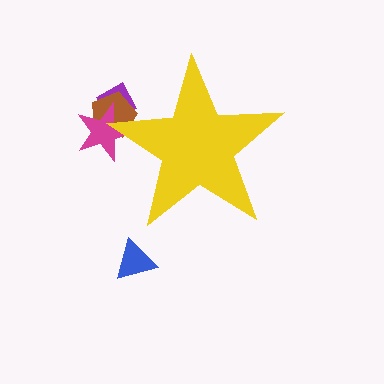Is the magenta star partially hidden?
Yes, the magenta star is partially hidden behind the yellow star.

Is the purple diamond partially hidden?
Yes, the purple diamond is partially hidden behind the yellow star.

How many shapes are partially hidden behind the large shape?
3 shapes are partially hidden.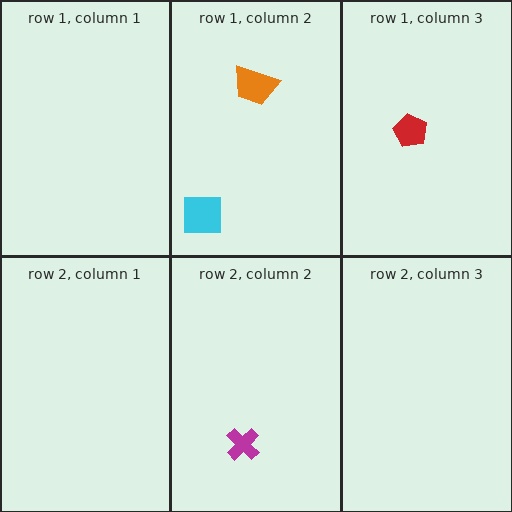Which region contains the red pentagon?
The row 1, column 3 region.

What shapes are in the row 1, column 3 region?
The red pentagon.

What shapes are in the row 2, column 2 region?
The magenta cross.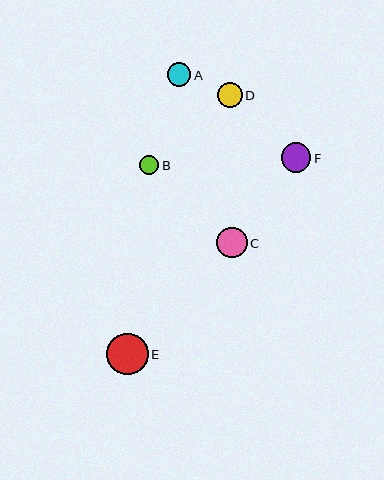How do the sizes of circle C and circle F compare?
Circle C and circle F are approximately the same size.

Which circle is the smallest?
Circle B is the smallest with a size of approximately 19 pixels.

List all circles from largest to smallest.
From largest to smallest: E, C, F, D, A, B.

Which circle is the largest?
Circle E is the largest with a size of approximately 41 pixels.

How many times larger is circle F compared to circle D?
Circle F is approximately 1.2 times the size of circle D.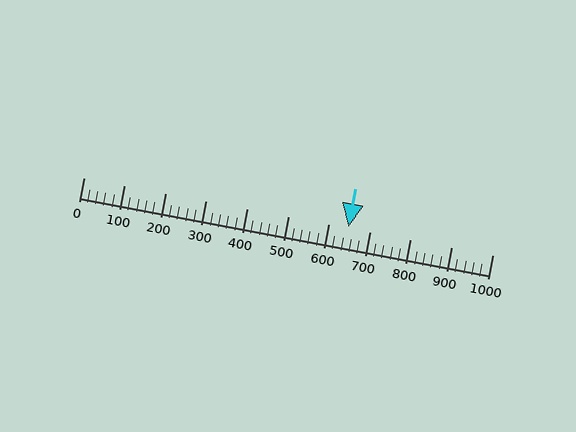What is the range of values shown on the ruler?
The ruler shows values from 0 to 1000.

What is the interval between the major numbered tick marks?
The major tick marks are spaced 100 units apart.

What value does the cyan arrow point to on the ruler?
The cyan arrow points to approximately 648.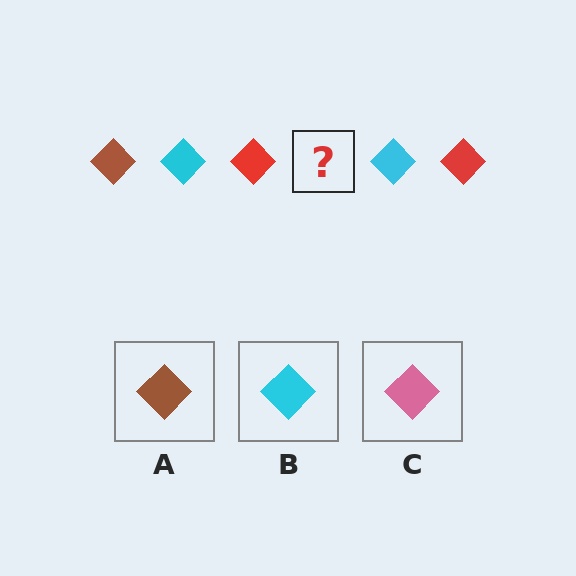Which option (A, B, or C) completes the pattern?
A.